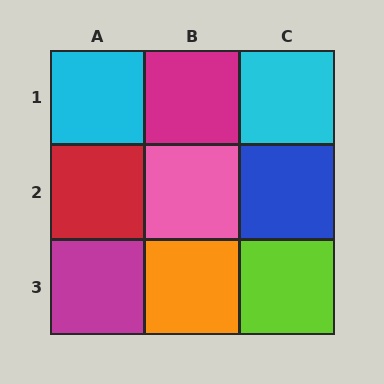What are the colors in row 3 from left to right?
Magenta, orange, lime.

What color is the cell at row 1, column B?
Magenta.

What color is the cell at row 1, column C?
Cyan.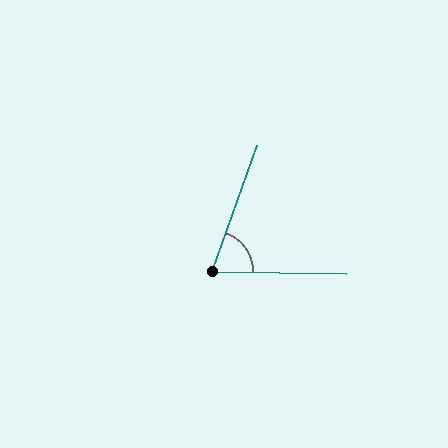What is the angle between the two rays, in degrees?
Approximately 72 degrees.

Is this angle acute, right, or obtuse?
It is acute.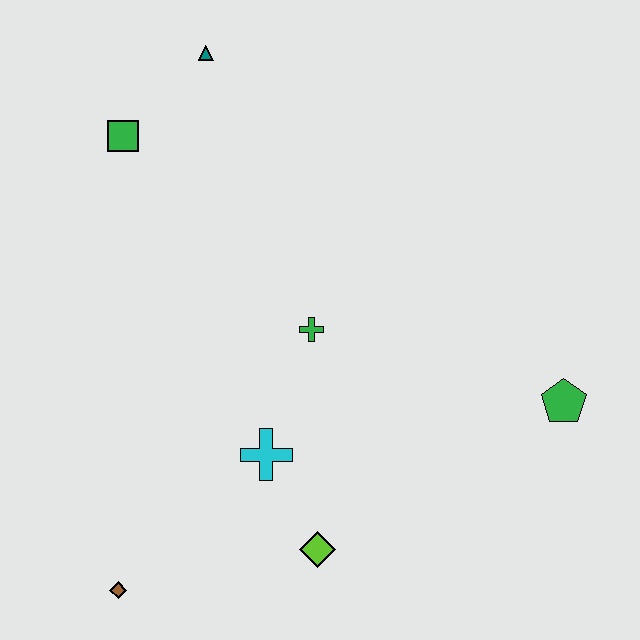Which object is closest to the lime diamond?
The cyan cross is closest to the lime diamond.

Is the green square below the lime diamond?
No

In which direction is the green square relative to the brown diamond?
The green square is above the brown diamond.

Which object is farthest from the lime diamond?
The teal triangle is farthest from the lime diamond.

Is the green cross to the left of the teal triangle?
No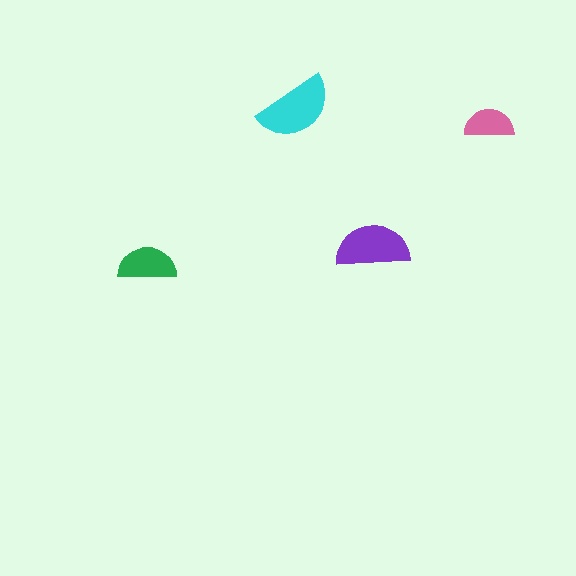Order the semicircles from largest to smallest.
the cyan one, the purple one, the green one, the pink one.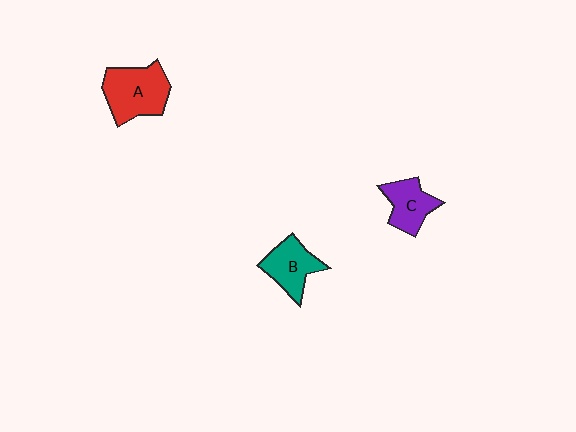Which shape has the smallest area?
Shape C (purple).